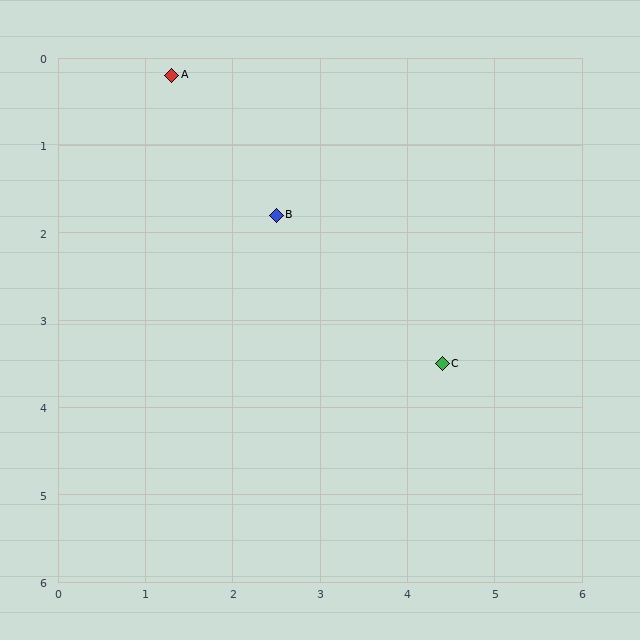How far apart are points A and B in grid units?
Points A and B are about 2.0 grid units apart.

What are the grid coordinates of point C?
Point C is at approximately (4.4, 3.5).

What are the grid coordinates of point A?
Point A is at approximately (1.3, 0.2).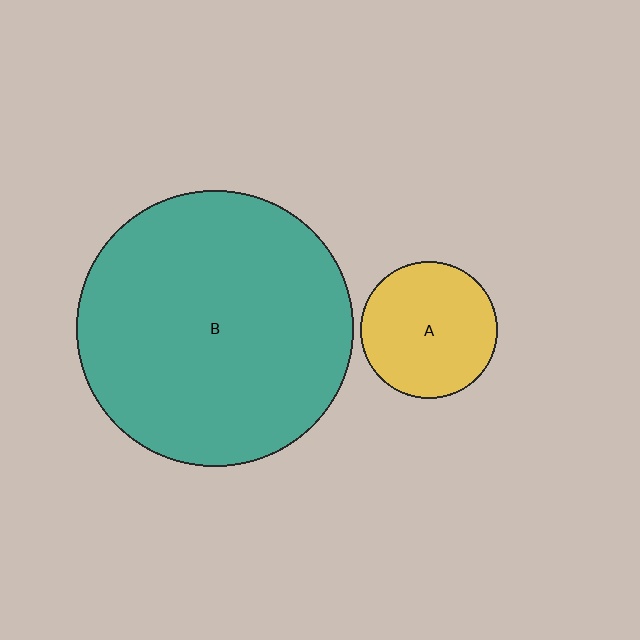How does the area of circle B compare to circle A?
Approximately 4.0 times.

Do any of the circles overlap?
No, none of the circles overlap.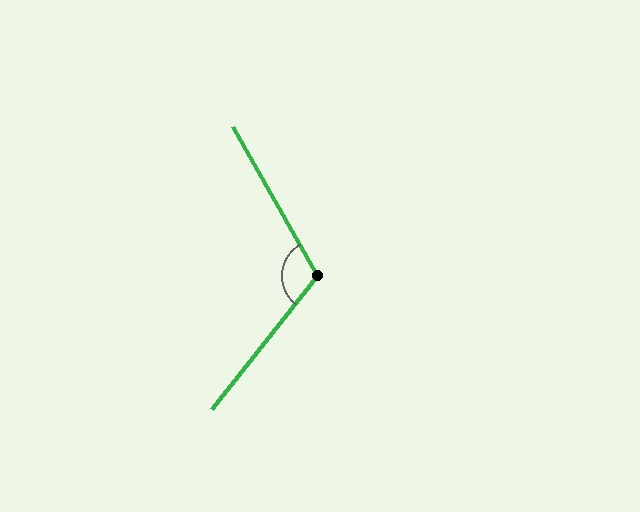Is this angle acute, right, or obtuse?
It is obtuse.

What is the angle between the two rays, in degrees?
Approximately 112 degrees.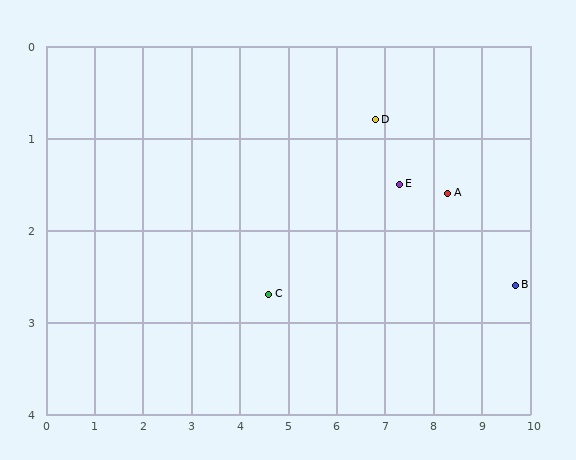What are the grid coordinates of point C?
Point C is at approximately (4.6, 2.7).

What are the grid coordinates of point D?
Point D is at approximately (6.8, 0.8).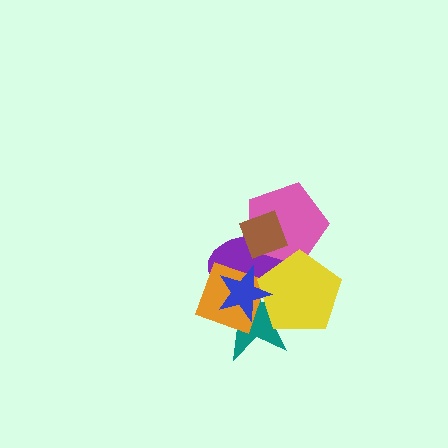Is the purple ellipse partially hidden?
Yes, it is partially covered by another shape.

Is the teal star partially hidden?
Yes, it is partially covered by another shape.